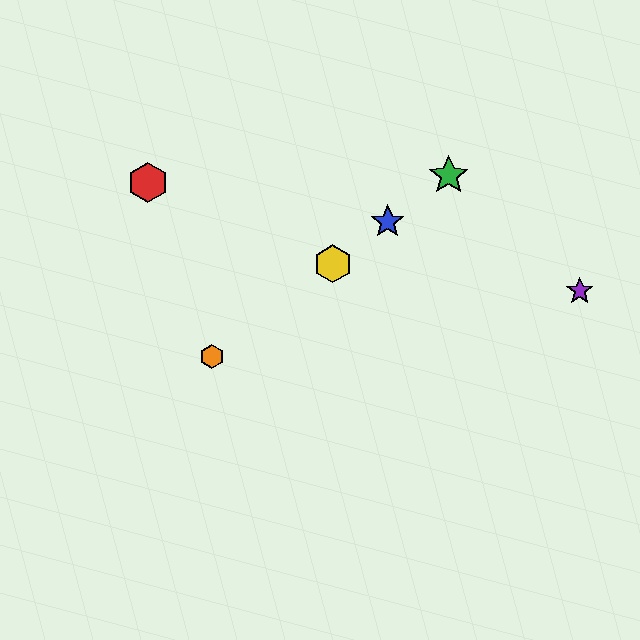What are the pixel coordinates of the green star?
The green star is at (449, 175).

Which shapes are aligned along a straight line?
The blue star, the green star, the yellow hexagon, the orange hexagon are aligned along a straight line.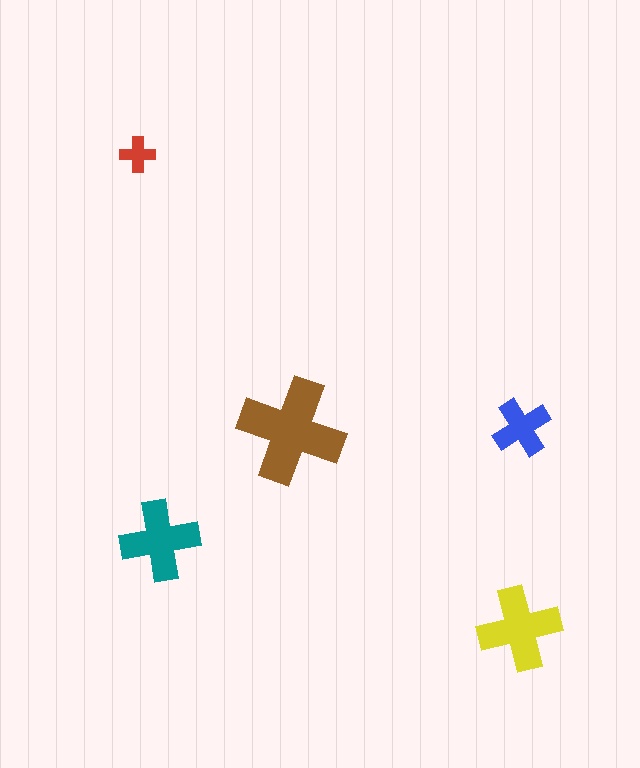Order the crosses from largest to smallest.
the brown one, the yellow one, the teal one, the blue one, the red one.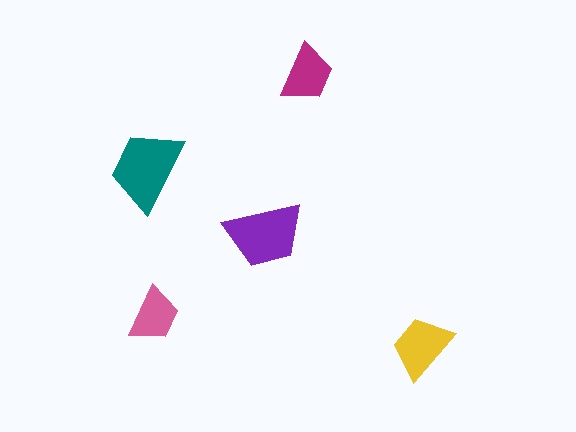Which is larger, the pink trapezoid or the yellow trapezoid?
The yellow one.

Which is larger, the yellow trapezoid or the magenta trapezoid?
The yellow one.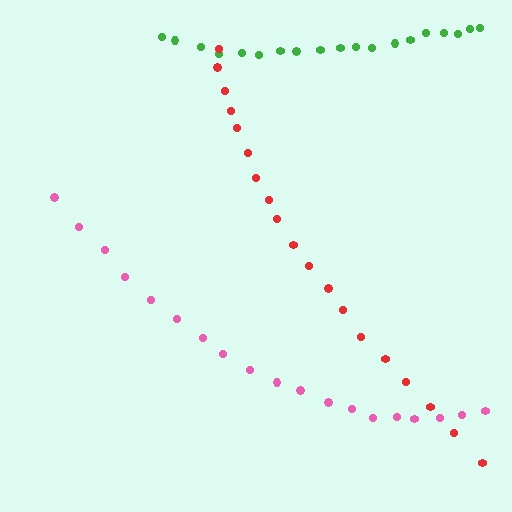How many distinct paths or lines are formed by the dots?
There are 3 distinct paths.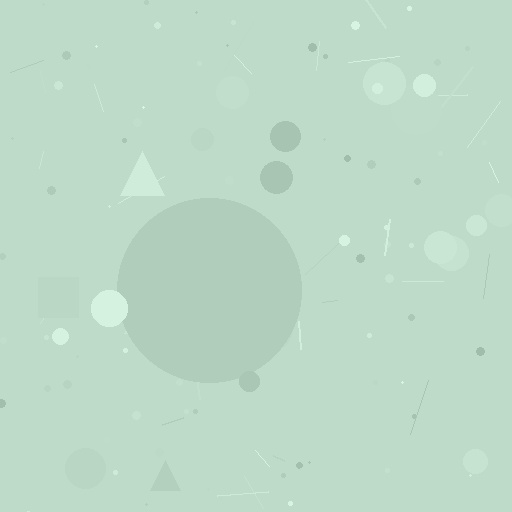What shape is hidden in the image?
A circle is hidden in the image.